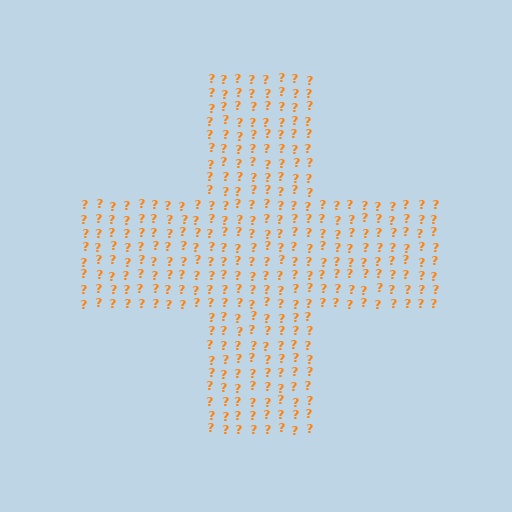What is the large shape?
The large shape is a cross.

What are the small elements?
The small elements are question marks.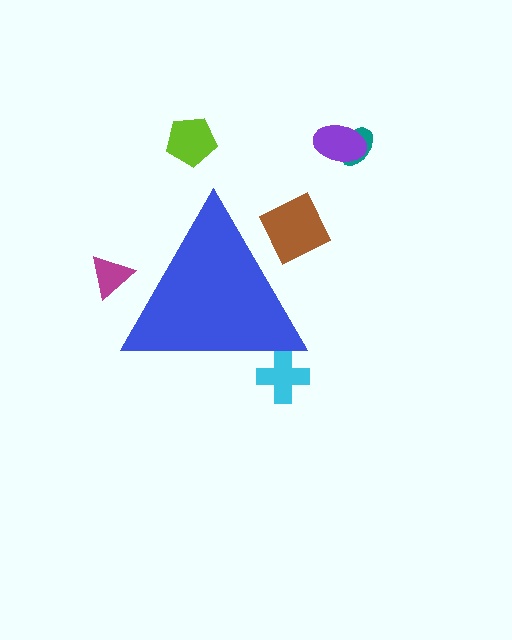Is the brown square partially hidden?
Yes, the brown square is partially hidden behind the blue triangle.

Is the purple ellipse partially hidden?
No, the purple ellipse is fully visible.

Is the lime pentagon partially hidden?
No, the lime pentagon is fully visible.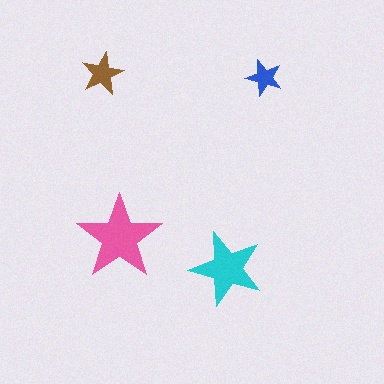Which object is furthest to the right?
The blue star is rightmost.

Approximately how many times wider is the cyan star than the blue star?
About 2 times wider.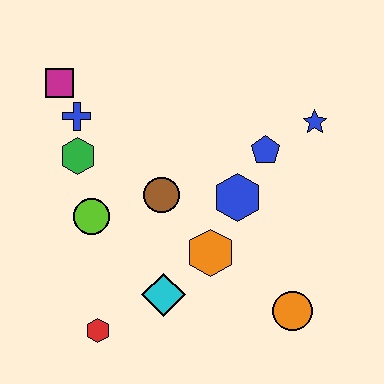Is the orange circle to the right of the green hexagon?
Yes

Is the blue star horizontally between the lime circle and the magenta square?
No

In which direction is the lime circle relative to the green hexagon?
The lime circle is below the green hexagon.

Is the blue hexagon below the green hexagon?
Yes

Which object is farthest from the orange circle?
The magenta square is farthest from the orange circle.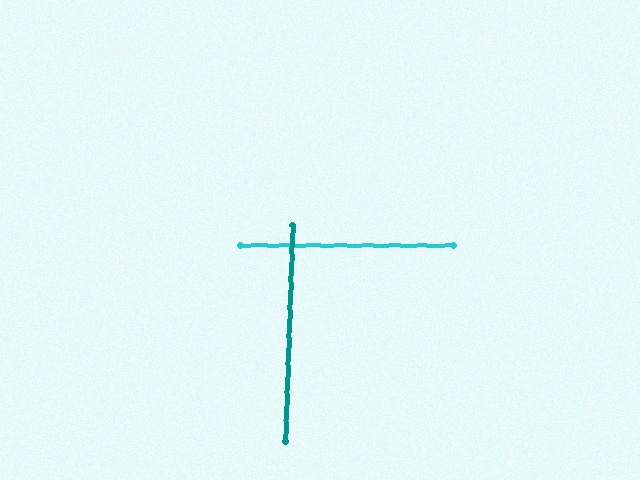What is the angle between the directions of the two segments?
Approximately 88 degrees.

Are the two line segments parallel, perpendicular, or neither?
Perpendicular — they meet at approximately 88°.